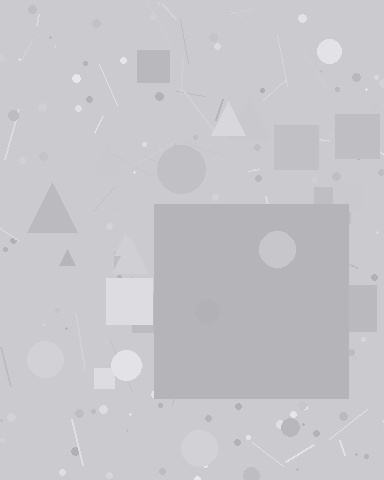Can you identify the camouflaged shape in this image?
The camouflaged shape is a square.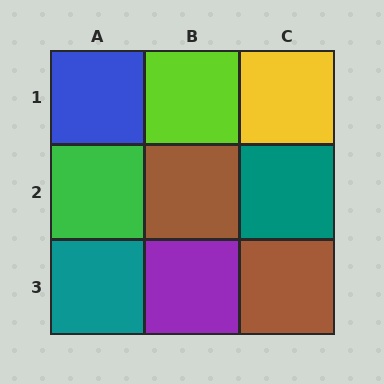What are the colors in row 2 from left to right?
Green, brown, teal.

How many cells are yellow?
1 cell is yellow.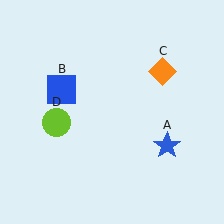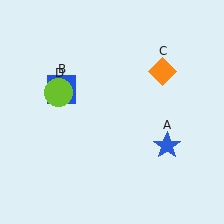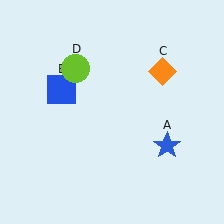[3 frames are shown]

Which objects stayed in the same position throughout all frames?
Blue star (object A) and blue square (object B) and orange diamond (object C) remained stationary.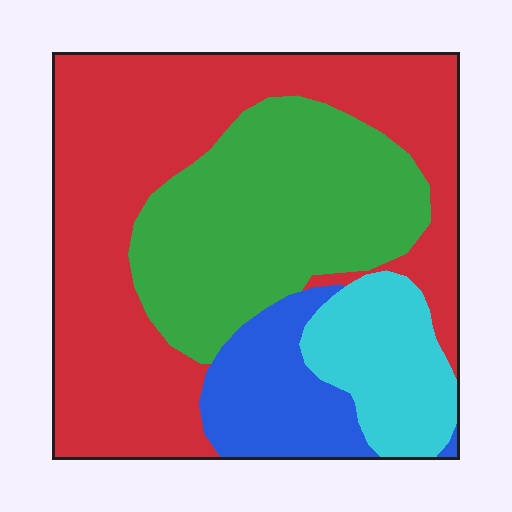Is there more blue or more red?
Red.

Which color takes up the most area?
Red, at roughly 45%.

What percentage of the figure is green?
Green takes up about one third (1/3) of the figure.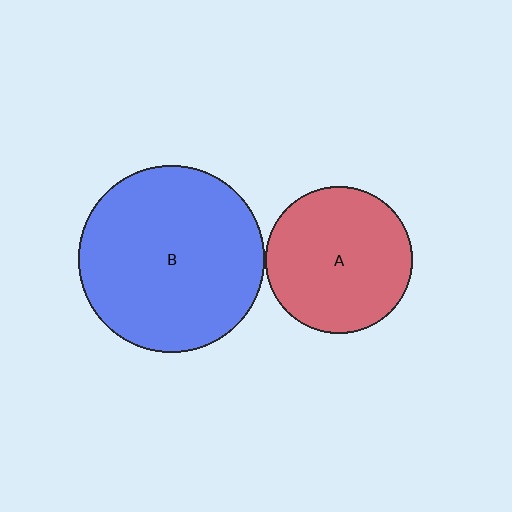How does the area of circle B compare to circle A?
Approximately 1.6 times.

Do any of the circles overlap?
No, none of the circles overlap.